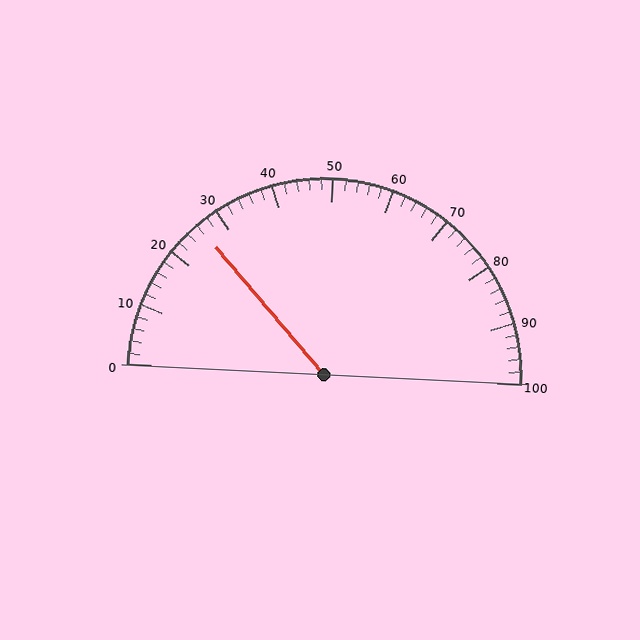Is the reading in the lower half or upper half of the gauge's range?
The reading is in the lower half of the range (0 to 100).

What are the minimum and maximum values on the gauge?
The gauge ranges from 0 to 100.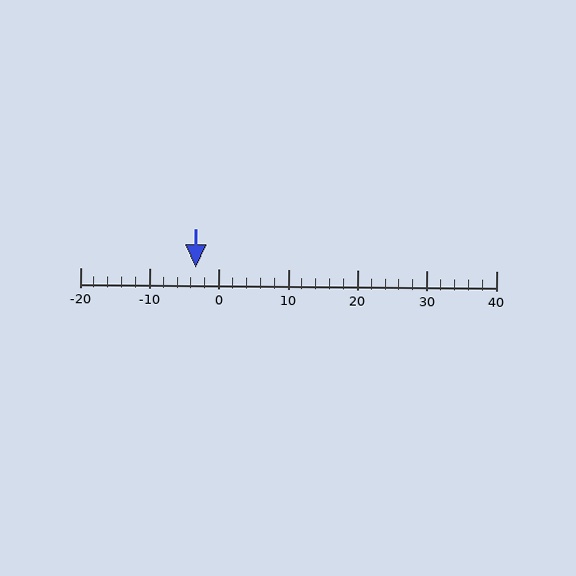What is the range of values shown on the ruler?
The ruler shows values from -20 to 40.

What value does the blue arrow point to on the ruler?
The blue arrow points to approximately -3.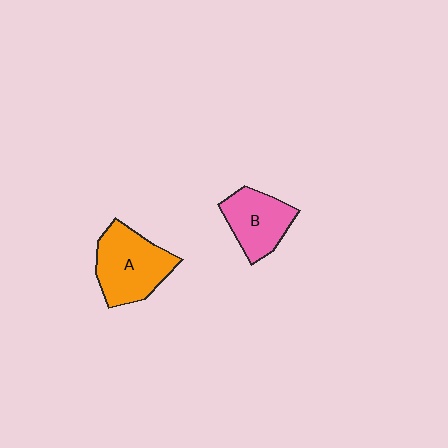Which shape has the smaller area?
Shape B (pink).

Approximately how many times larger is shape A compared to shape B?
Approximately 1.3 times.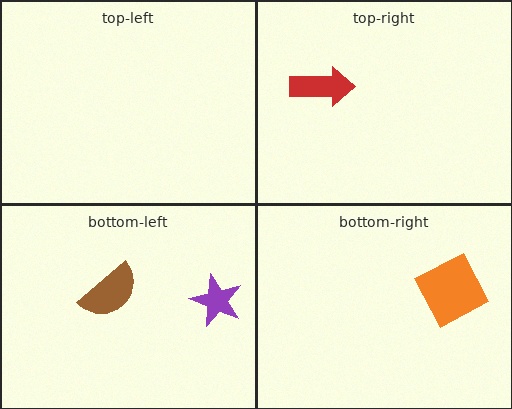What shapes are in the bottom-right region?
The orange square.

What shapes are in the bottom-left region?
The purple star, the brown semicircle.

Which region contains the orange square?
The bottom-right region.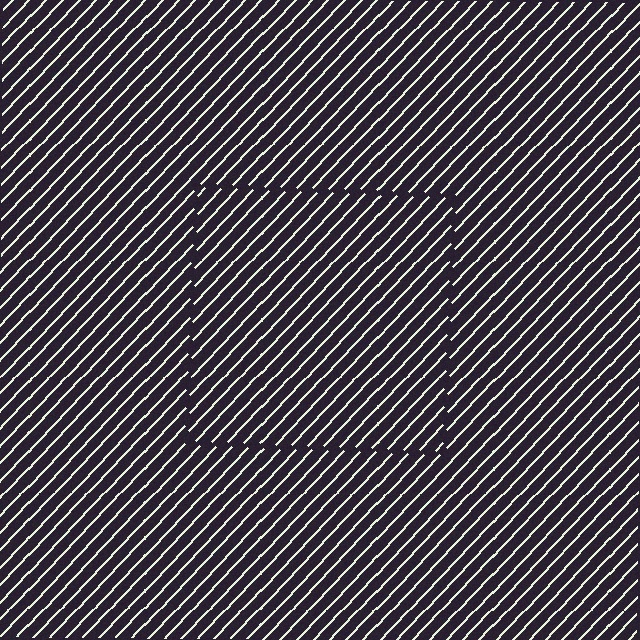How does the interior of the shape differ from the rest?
The interior of the shape contains the same grating, shifted by half a period — the contour is defined by the phase discontinuity where line-ends from the inner and outer gratings abut.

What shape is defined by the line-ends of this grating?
An illusory square. The interior of the shape contains the same grating, shifted by half a period — the contour is defined by the phase discontinuity where line-ends from the inner and outer gratings abut.